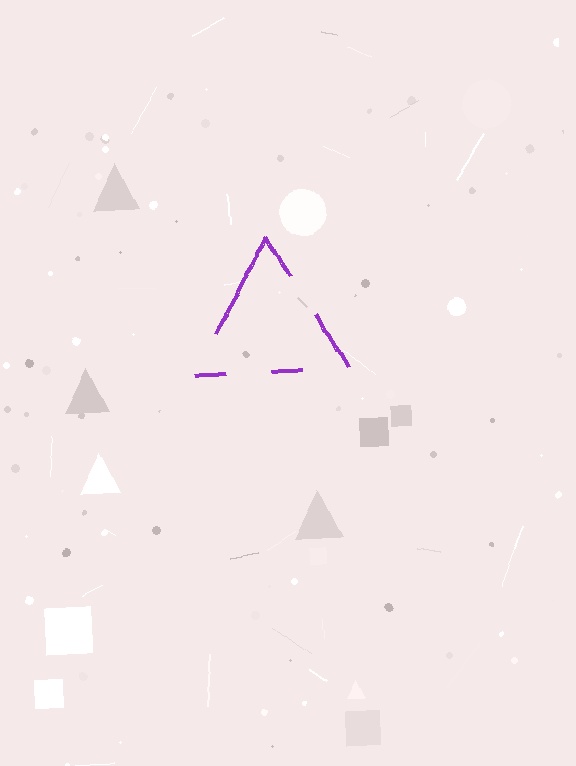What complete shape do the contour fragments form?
The contour fragments form a triangle.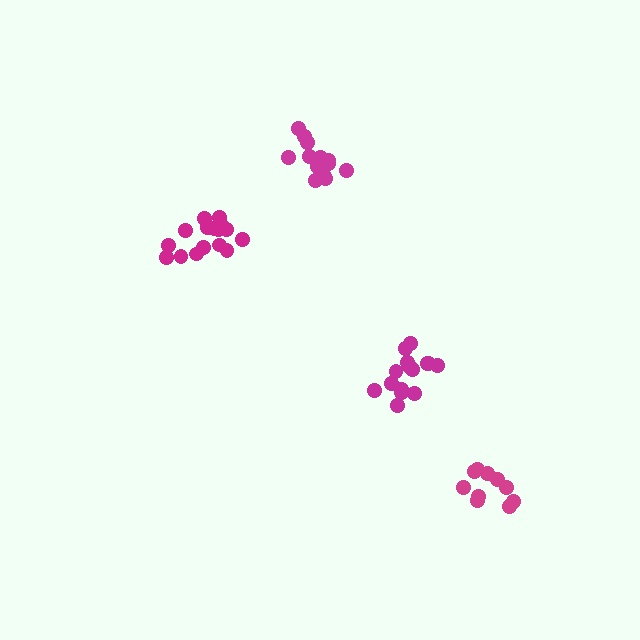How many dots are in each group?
Group 1: 10 dots, Group 2: 15 dots, Group 3: 16 dots, Group 4: 15 dots (56 total).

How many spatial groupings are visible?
There are 4 spatial groupings.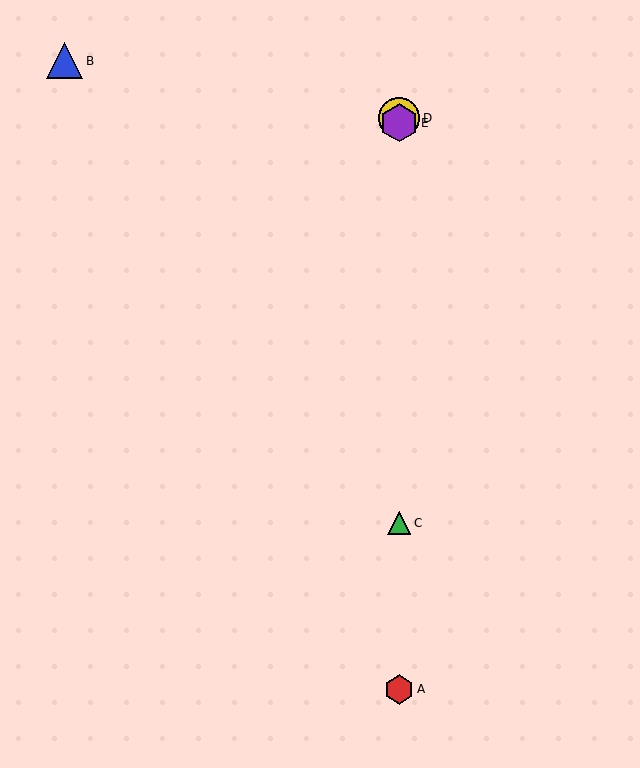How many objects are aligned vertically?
4 objects (A, C, D, E) are aligned vertically.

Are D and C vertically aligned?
Yes, both are at x≈399.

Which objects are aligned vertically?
Objects A, C, D, E are aligned vertically.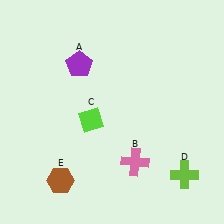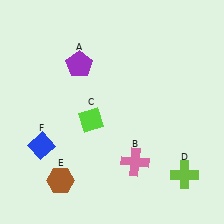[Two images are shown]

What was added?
A blue diamond (F) was added in Image 2.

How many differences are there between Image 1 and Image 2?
There is 1 difference between the two images.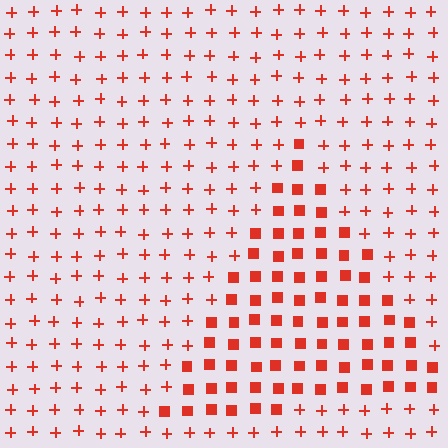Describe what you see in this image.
The image is filled with small red elements arranged in a uniform grid. A triangle-shaped region contains squares, while the surrounding area contains plus signs. The boundary is defined purely by the change in element shape.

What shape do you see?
I see a triangle.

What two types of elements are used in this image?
The image uses squares inside the triangle region and plus signs outside it.